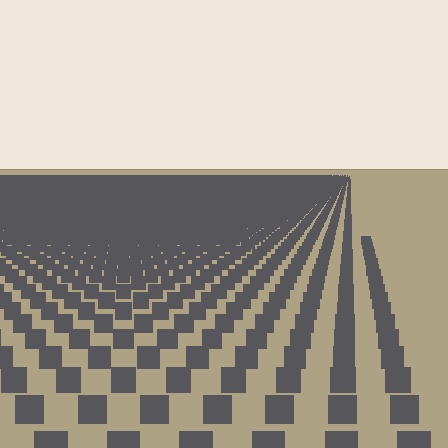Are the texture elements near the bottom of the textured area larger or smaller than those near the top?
Larger. Near the bottom, elements are closer to the viewer and appear at a bigger on-screen size.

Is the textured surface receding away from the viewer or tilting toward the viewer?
The surface is receding away from the viewer. Texture elements get smaller and denser toward the top.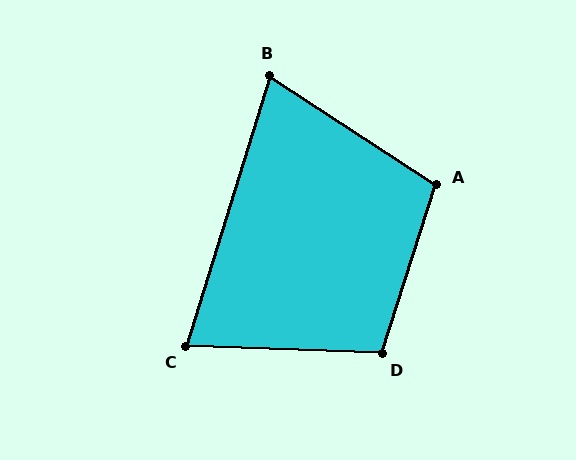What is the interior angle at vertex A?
Approximately 105 degrees (obtuse).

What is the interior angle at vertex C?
Approximately 75 degrees (acute).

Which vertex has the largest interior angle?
D, at approximately 106 degrees.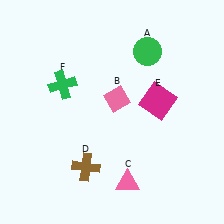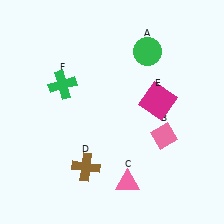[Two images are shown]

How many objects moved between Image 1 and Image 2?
1 object moved between the two images.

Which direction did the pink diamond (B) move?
The pink diamond (B) moved right.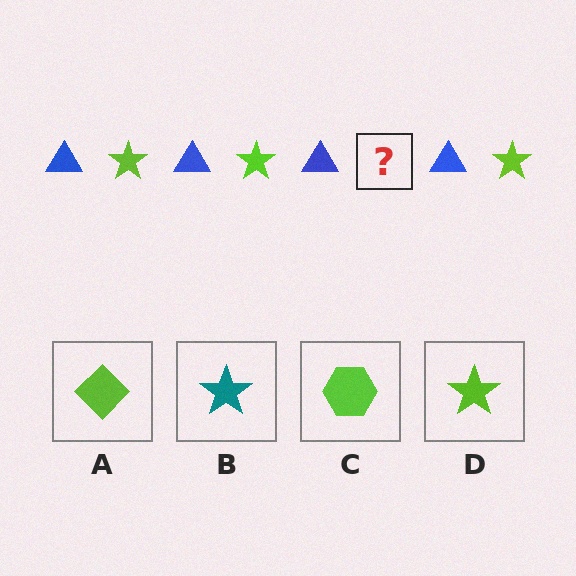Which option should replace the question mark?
Option D.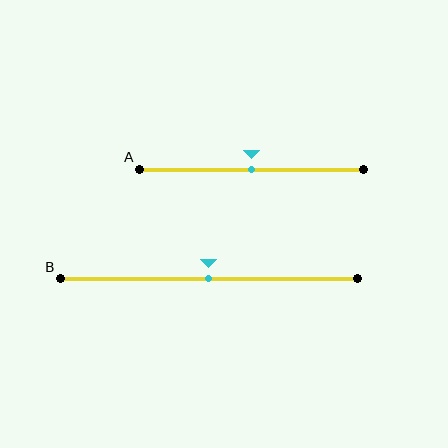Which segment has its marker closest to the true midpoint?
Segment A has its marker closest to the true midpoint.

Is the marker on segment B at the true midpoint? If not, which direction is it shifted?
Yes, the marker on segment B is at the true midpoint.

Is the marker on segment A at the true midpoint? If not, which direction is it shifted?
Yes, the marker on segment A is at the true midpoint.